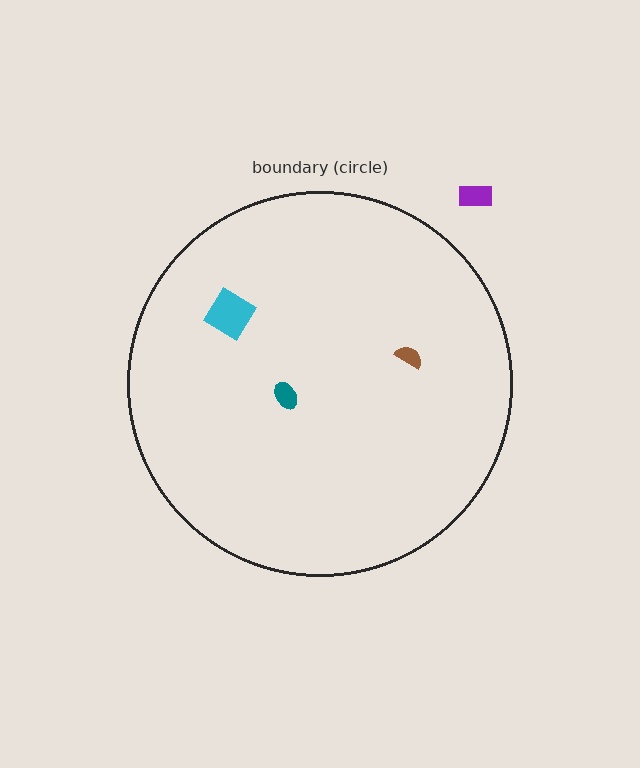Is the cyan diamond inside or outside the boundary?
Inside.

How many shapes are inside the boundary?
3 inside, 1 outside.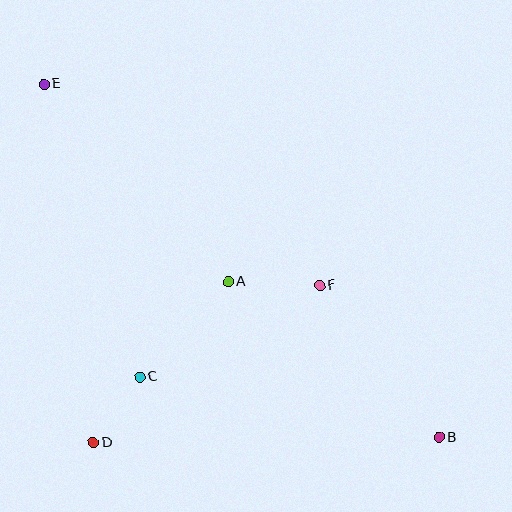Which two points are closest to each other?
Points C and D are closest to each other.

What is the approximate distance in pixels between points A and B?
The distance between A and B is approximately 262 pixels.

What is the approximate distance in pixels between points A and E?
The distance between A and E is approximately 270 pixels.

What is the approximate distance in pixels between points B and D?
The distance between B and D is approximately 346 pixels.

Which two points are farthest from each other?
Points B and E are farthest from each other.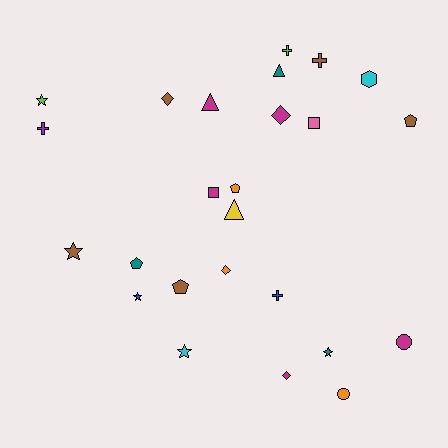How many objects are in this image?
There are 25 objects.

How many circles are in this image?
There are 2 circles.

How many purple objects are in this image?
There is 1 purple object.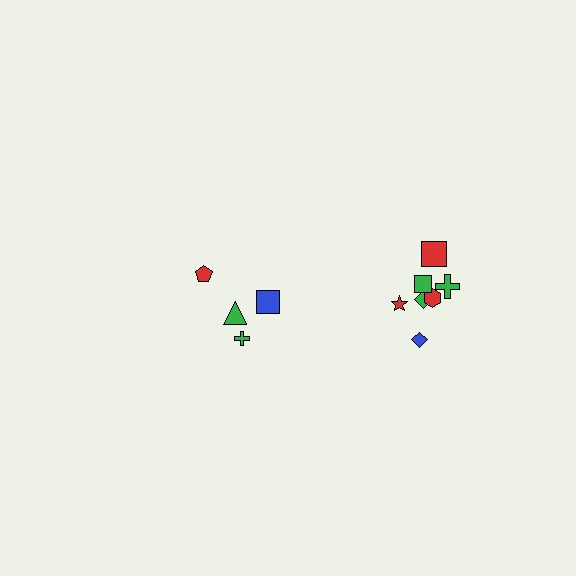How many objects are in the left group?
There are 4 objects.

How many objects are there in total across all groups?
There are 11 objects.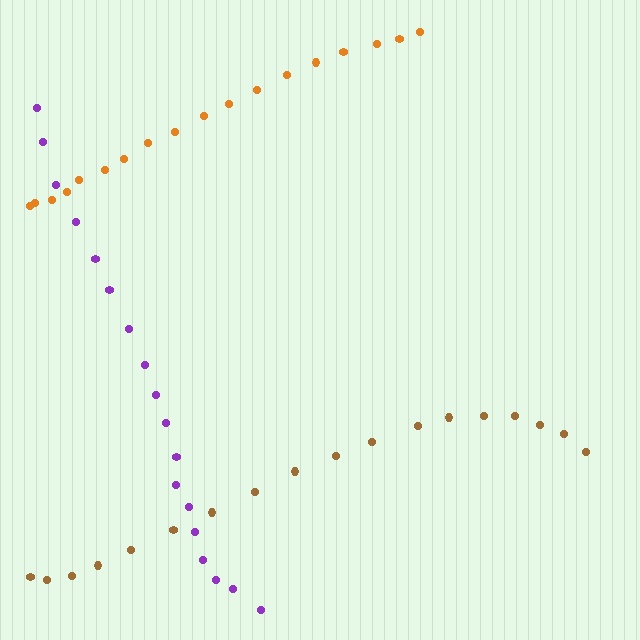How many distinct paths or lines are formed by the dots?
There are 3 distinct paths.